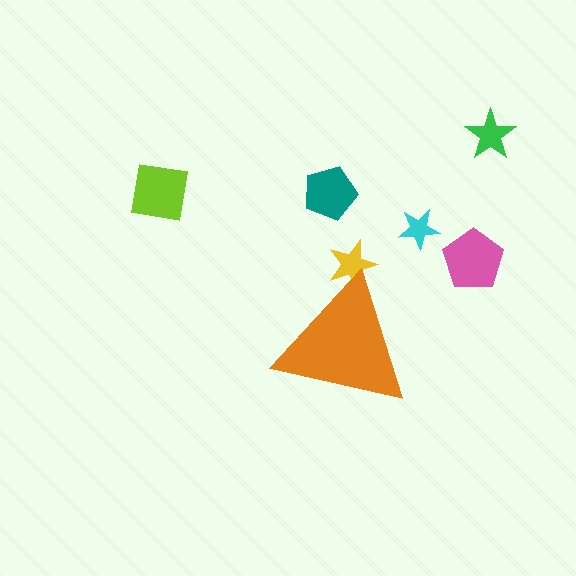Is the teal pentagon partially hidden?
No, the teal pentagon is fully visible.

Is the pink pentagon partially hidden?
No, the pink pentagon is fully visible.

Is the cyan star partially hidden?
No, the cyan star is fully visible.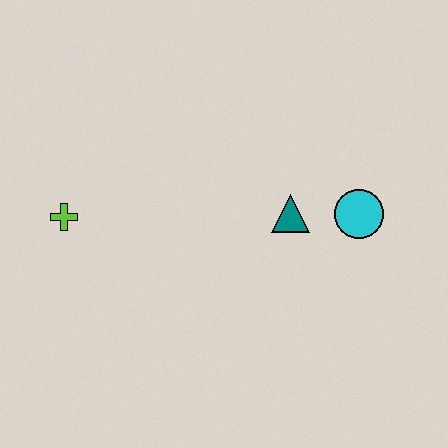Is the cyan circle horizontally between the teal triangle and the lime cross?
No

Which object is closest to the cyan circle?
The teal triangle is closest to the cyan circle.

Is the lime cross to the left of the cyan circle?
Yes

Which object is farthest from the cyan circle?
The lime cross is farthest from the cyan circle.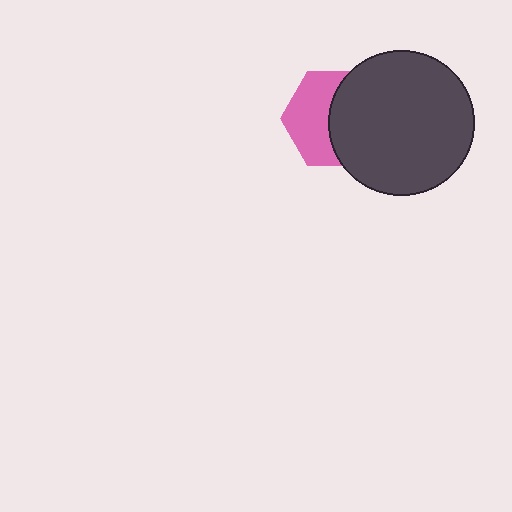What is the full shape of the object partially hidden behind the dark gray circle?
The partially hidden object is a pink hexagon.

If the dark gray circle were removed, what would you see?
You would see the complete pink hexagon.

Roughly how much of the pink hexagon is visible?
About half of it is visible (roughly 48%).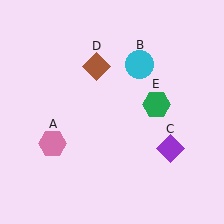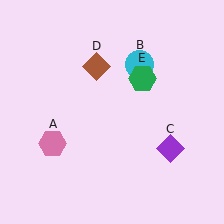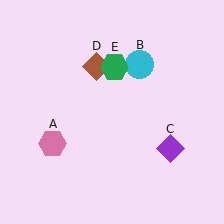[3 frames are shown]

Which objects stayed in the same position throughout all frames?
Pink hexagon (object A) and cyan circle (object B) and purple diamond (object C) and brown diamond (object D) remained stationary.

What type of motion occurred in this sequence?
The green hexagon (object E) rotated counterclockwise around the center of the scene.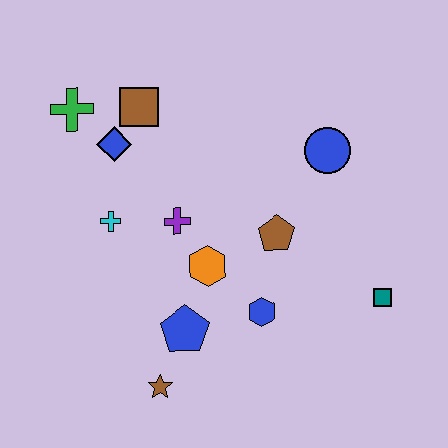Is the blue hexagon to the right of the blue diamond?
Yes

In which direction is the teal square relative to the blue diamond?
The teal square is to the right of the blue diamond.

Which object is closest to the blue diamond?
The brown square is closest to the blue diamond.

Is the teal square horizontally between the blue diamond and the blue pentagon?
No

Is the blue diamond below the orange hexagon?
No